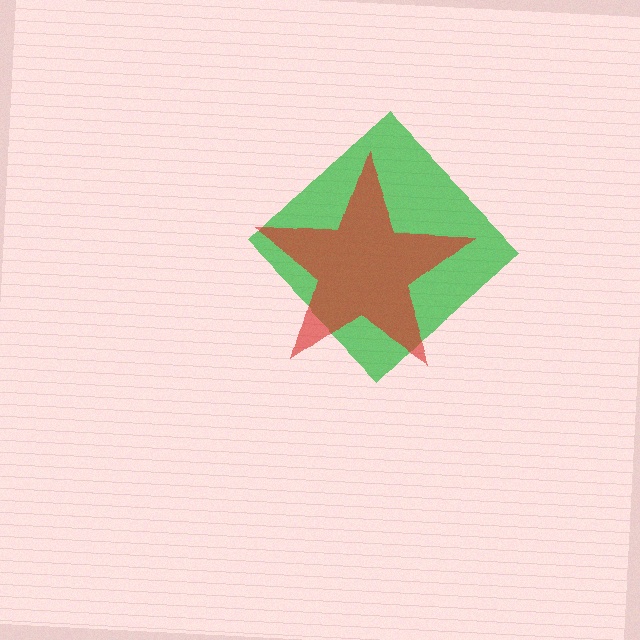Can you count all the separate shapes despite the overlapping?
Yes, there are 2 separate shapes.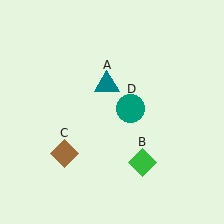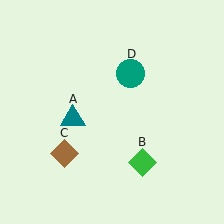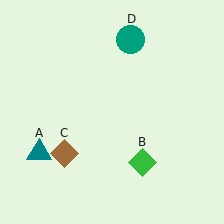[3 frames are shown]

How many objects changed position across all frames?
2 objects changed position: teal triangle (object A), teal circle (object D).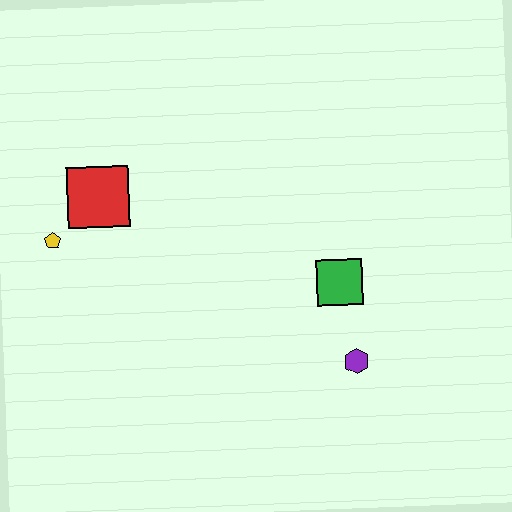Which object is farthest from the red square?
The purple hexagon is farthest from the red square.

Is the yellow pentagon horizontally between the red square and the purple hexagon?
No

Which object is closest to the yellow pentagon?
The red square is closest to the yellow pentagon.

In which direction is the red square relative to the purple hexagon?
The red square is to the left of the purple hexagon.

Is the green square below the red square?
Yes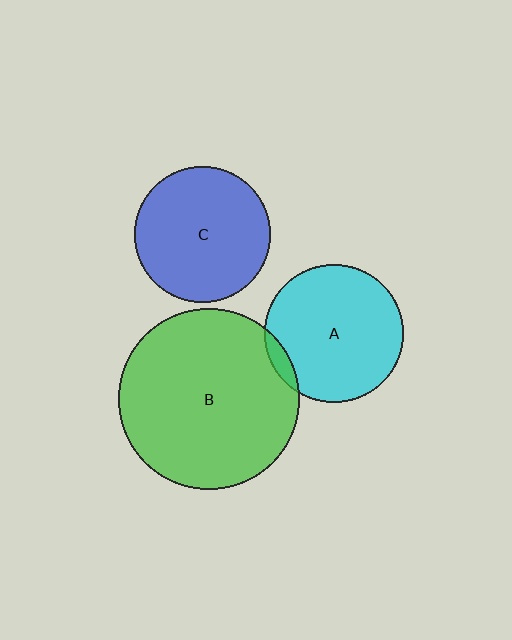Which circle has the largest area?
Circle B (green).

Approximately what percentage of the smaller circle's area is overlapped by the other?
Approximately 5%.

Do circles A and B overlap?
Yes.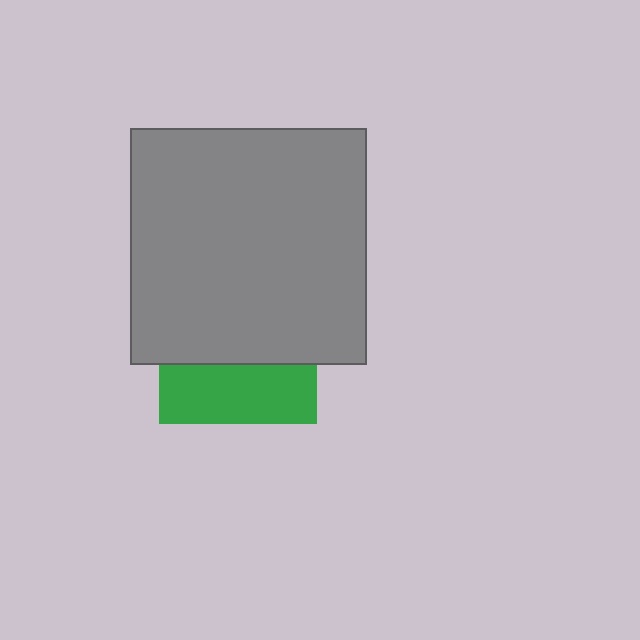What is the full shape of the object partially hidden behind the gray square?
The partially hidden object is a green square.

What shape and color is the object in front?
The object in front is a gray square.